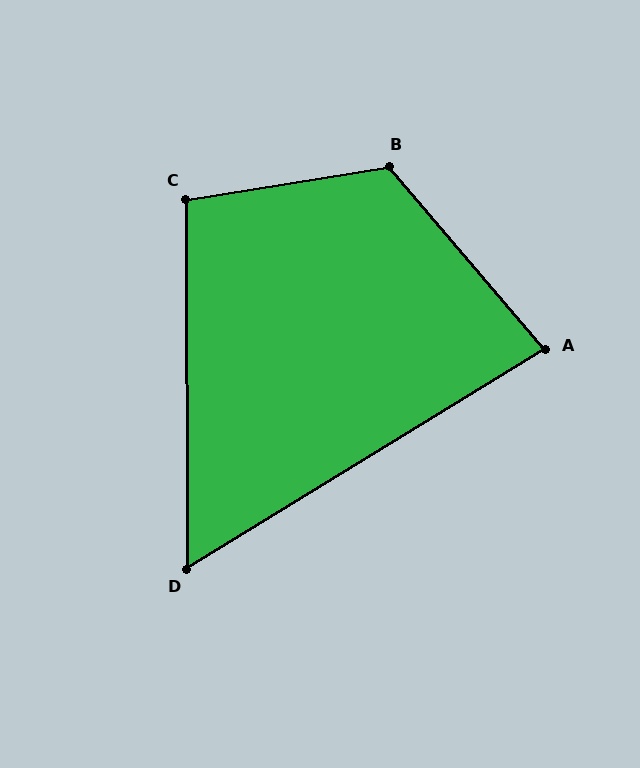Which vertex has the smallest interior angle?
D, at approximately 59 degrees.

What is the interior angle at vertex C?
Approximately 99 degrees (obtuse).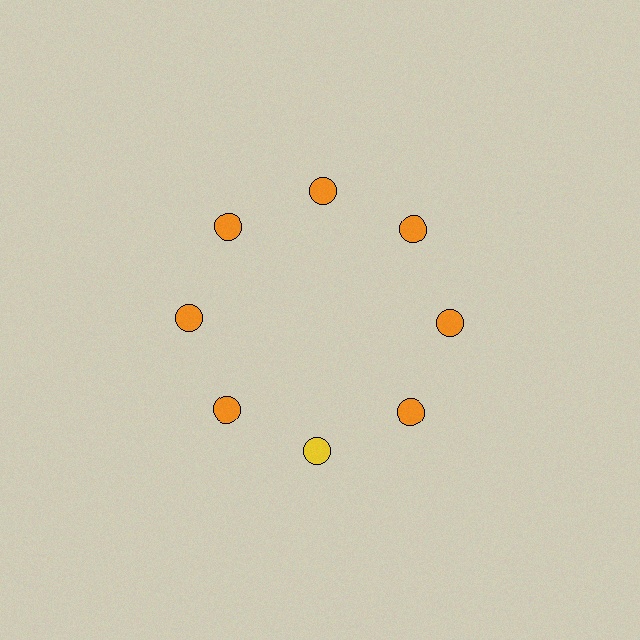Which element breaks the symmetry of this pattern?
The yellow circle at roughly the 6 o'clock position breaks the symmetry. All other shapes are orange circles.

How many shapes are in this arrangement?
There are 8 shapes arranged in a ring pattern.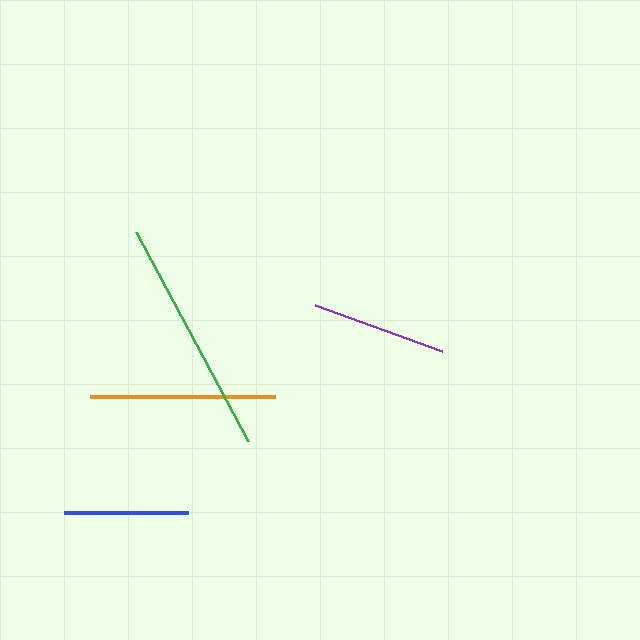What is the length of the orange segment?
The orange segment is approximately 185 pixels long.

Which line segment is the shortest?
The blue line is the shortest at approximately 124 pixels.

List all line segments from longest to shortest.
From longest to shortest: green, orange, purple, blue.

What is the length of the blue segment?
The blue segment is approximately 124 pixels long.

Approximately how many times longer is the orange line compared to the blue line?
The orange line is approximately 1.5 times the length of the blue line.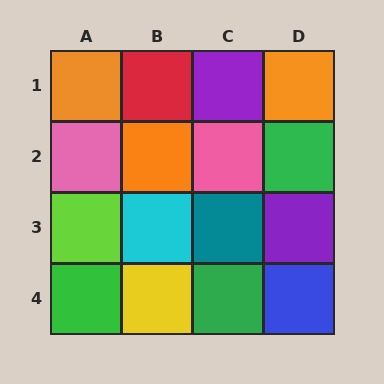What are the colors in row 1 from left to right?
Orange, red, purple, orange.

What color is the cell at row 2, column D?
Green.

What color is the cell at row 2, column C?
Pink.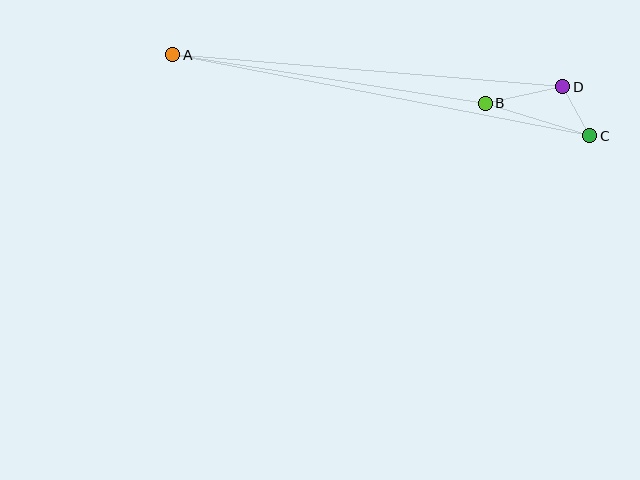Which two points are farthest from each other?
Points A and C are farthest from each other.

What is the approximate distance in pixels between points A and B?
The distance between A and B is approximately 316 pixels.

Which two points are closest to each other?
Points C and D are closest to each other.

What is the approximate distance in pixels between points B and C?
The distance between B and C is approximately 110 pixels.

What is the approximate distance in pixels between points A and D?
The distance between A and D is approximately 391 pixels.